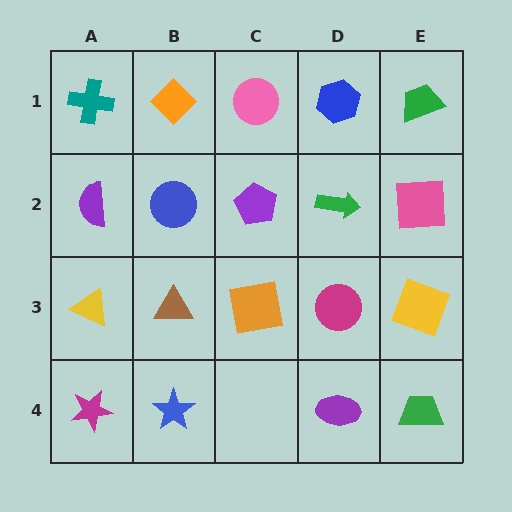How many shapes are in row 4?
4 shapes.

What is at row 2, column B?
A blue circle.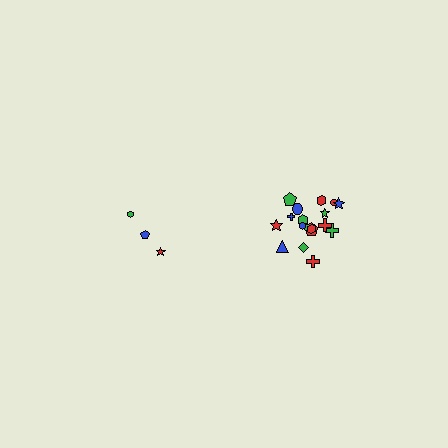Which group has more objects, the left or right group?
The right group.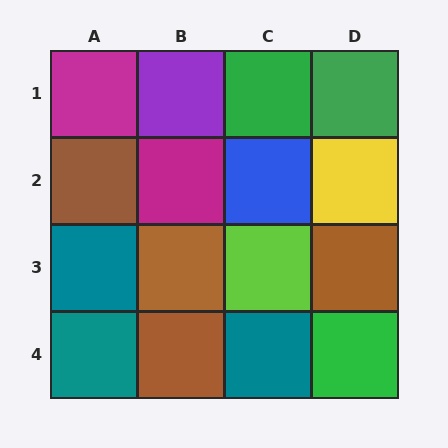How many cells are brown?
4 cells are brown.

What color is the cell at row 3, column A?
Teal.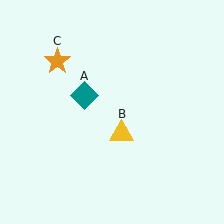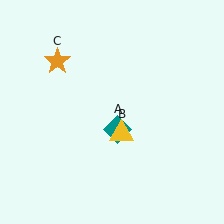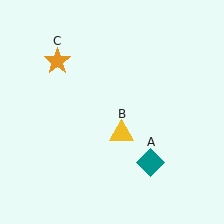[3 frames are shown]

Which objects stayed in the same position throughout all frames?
Yellow triangle (object B) and orange star (object C) remained stationary.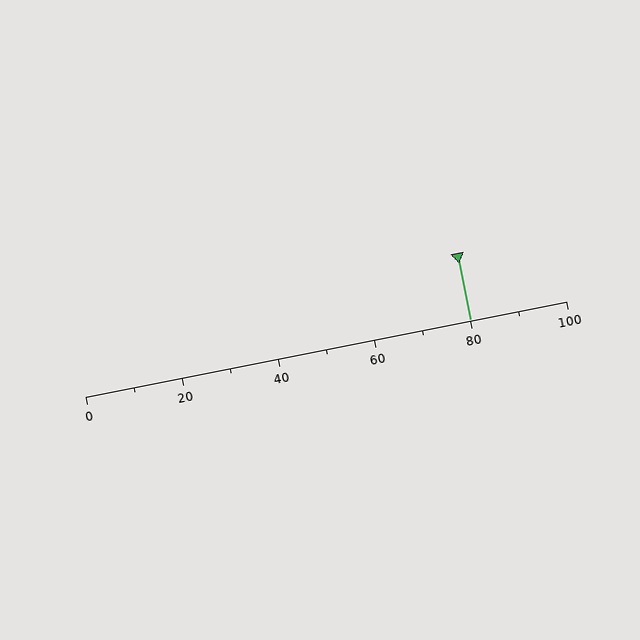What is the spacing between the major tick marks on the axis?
The major ticks are spaced 20 apart.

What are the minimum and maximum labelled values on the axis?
The axis runs from 0 to 100.